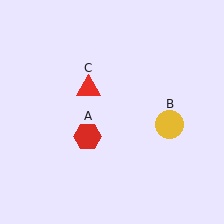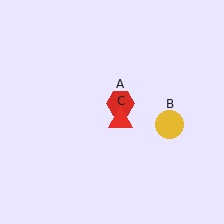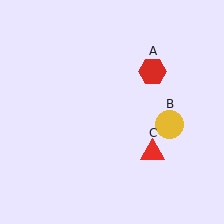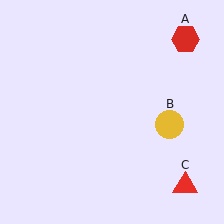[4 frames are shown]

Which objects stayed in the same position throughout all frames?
Yellow circle (object B) remained stationary.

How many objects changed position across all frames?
2 objects changed position: red hexagon (object A), red triangle (object C).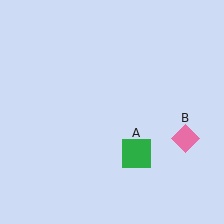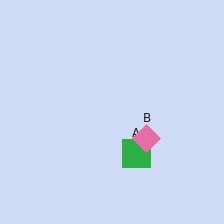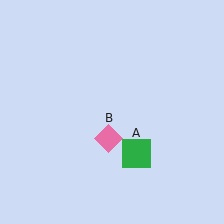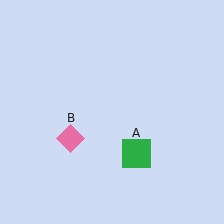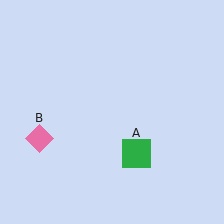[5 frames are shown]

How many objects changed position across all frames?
1 object changed position: pink diamond (object B).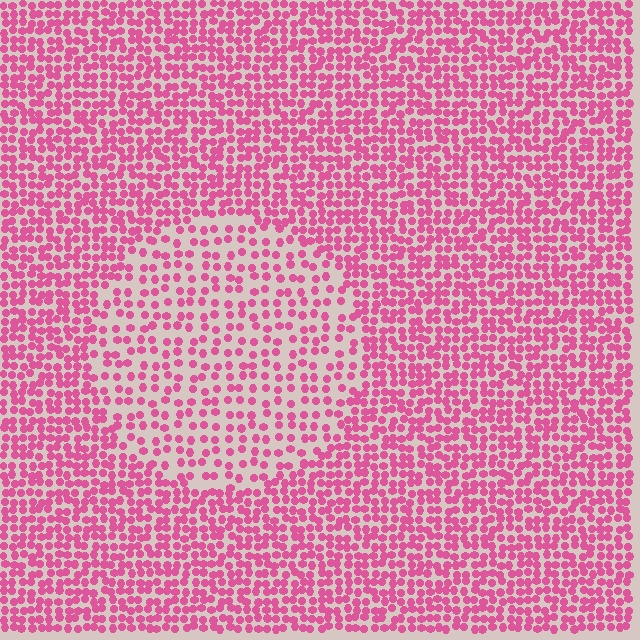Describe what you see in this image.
The image contains small pink elements arranged at two different densities. A circle-shaped region is visible where the elements are less densely packed than the surrounding area.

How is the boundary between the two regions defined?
The boundary is defined by a change in element density (approximately 1.9x ratio). All elements are the same color, size, and shape.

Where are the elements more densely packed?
The elements are more densely packed outside the circle boundary.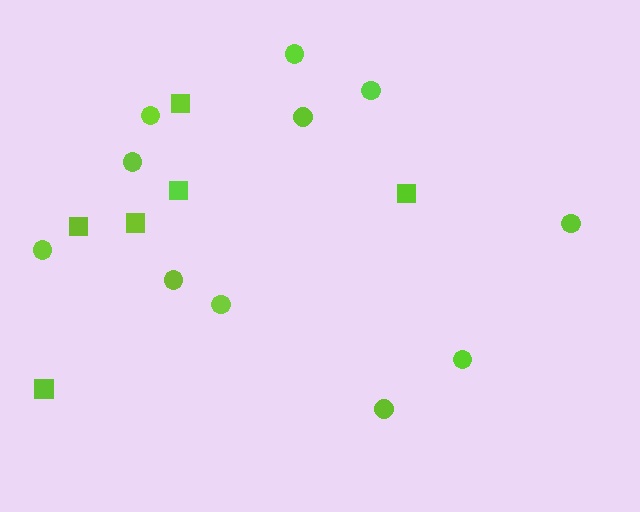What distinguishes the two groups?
There are 2 groups: one group of squares (6) and one group of circles (11).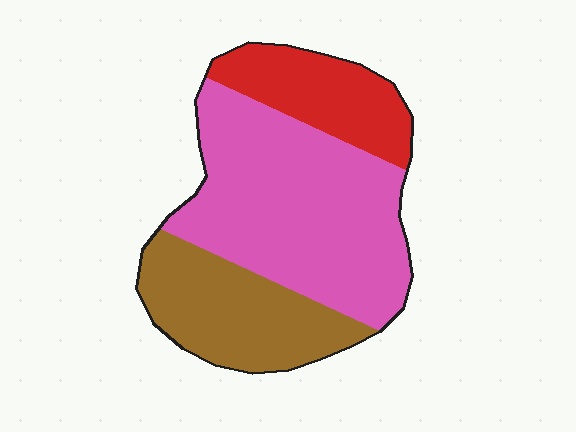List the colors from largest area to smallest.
From largest to smallest: pink, brown, red.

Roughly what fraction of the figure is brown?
Brown covers 27% of the figure.